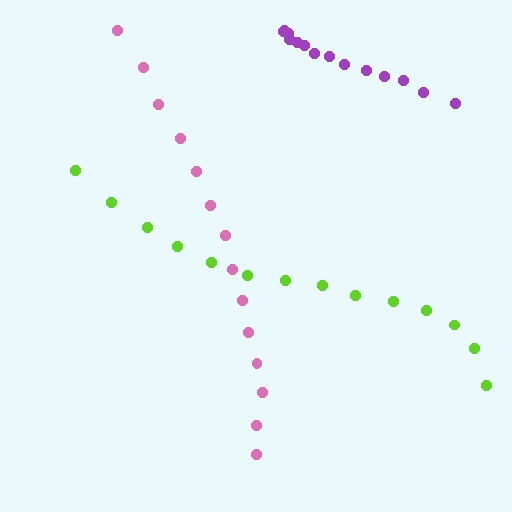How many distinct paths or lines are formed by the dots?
There are 3 distinct paths.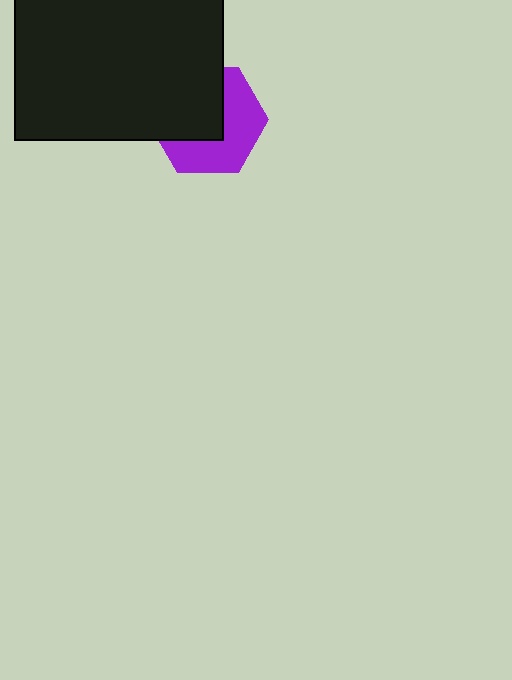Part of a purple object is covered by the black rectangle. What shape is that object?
It is a hexagon.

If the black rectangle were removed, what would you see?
You would see the complete purple hexagon.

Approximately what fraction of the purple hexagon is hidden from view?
Roughly 49% of the purple hexagon is hidden behind the black rectangle.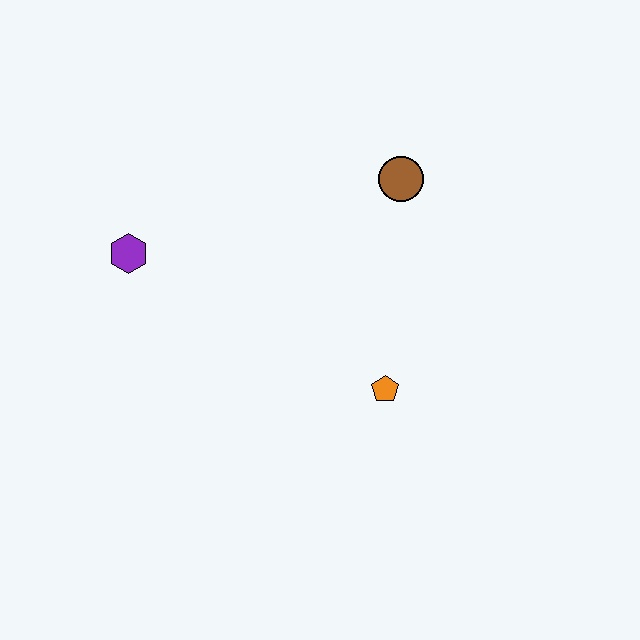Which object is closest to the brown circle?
The orange pentagon is closest to the brown circle.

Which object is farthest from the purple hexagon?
The orange pentagon is farthest from the purple hexagon.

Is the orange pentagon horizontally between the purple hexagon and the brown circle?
Yes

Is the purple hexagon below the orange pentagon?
No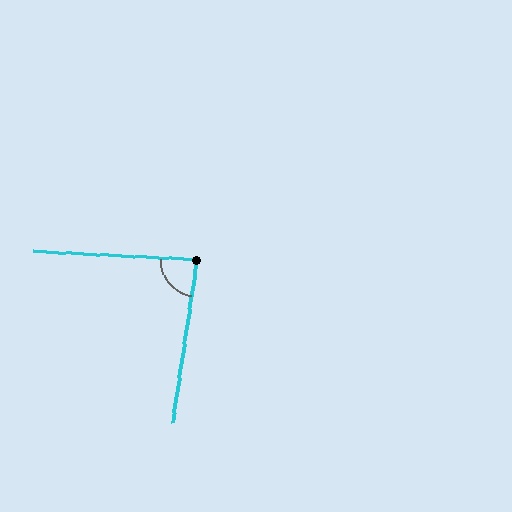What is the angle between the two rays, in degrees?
Approximately 85 degrees.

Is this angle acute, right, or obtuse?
It is acute.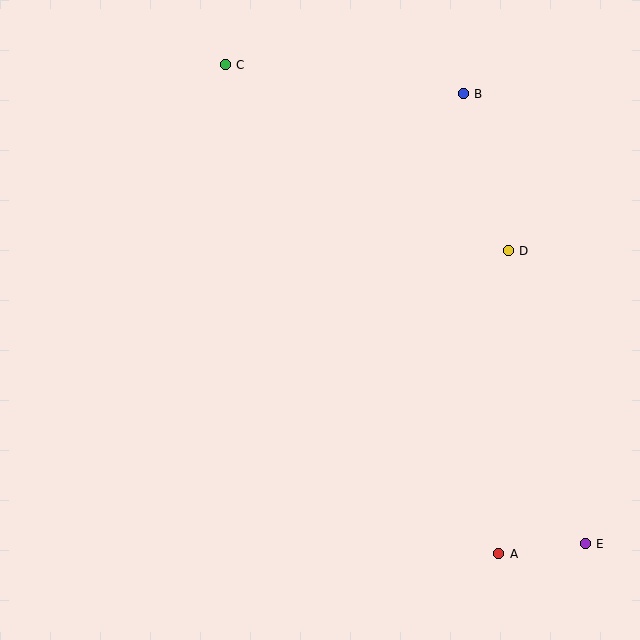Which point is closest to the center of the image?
Point D at (508, 251) is closest to the center.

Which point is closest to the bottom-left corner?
Point A is closest to the bottom-left corner.